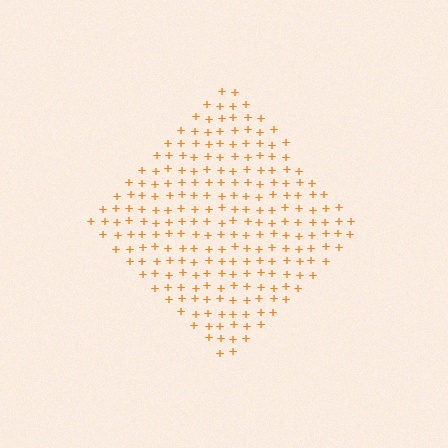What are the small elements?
The small elements are plus signs.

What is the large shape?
The large shape is a diamond.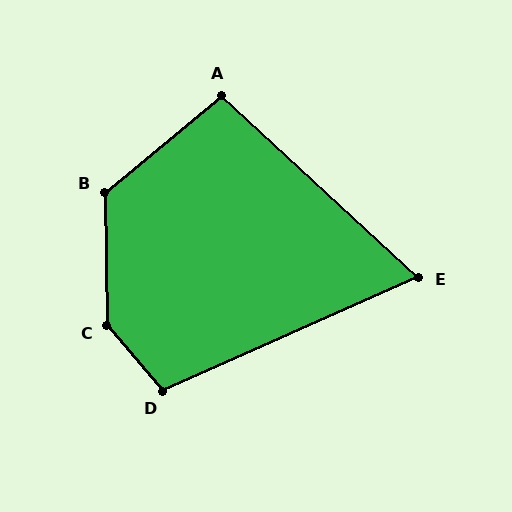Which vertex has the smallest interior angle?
E, at approximately 67 degrees.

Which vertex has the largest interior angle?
C, at approximately 141 degrees.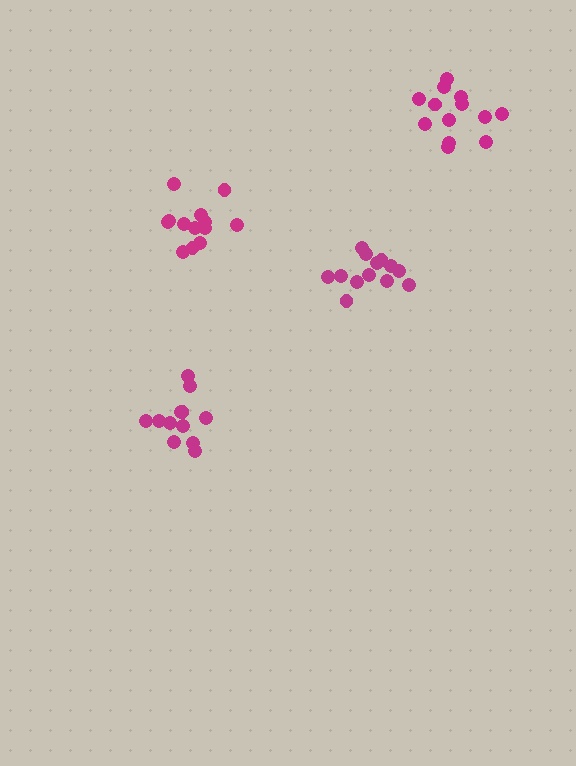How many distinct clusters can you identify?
There are 4 distinct clusters.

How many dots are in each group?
Group 1: 13 dots, Group 2: 12 dots, Group 3: 13 dots, Group 4: 13 dots (51 total).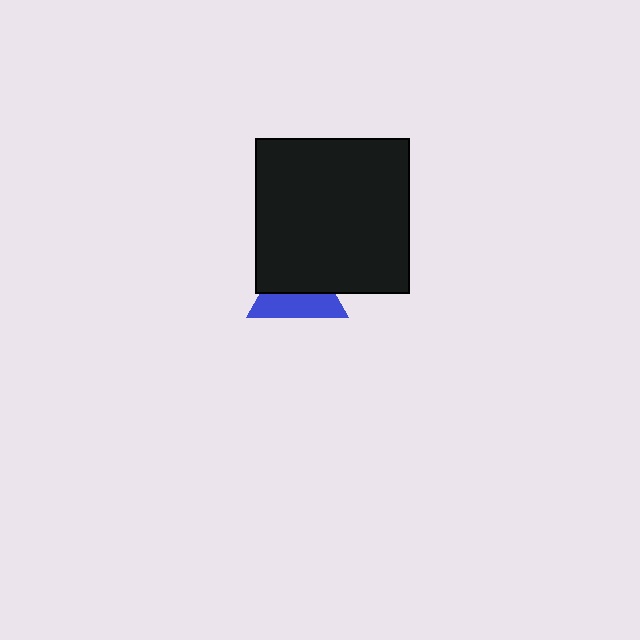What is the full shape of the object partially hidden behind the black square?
The partially hidden object is a blue triangle.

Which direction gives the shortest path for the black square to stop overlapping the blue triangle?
Moving up gives the shortest separation.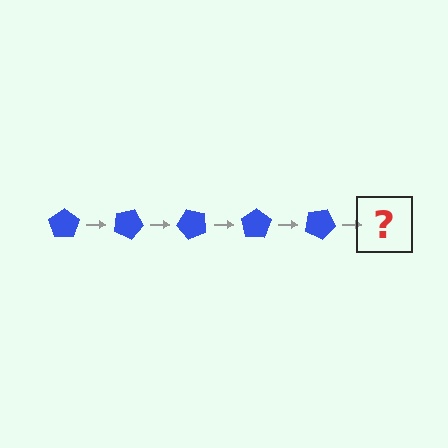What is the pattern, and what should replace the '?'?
The pattern is that the pentagon rotates 25 degrees each step. The '?' should be a blue pentagon rotated 125 degrees.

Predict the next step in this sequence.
The next step is a blue pentagon rotated 125 degrees.